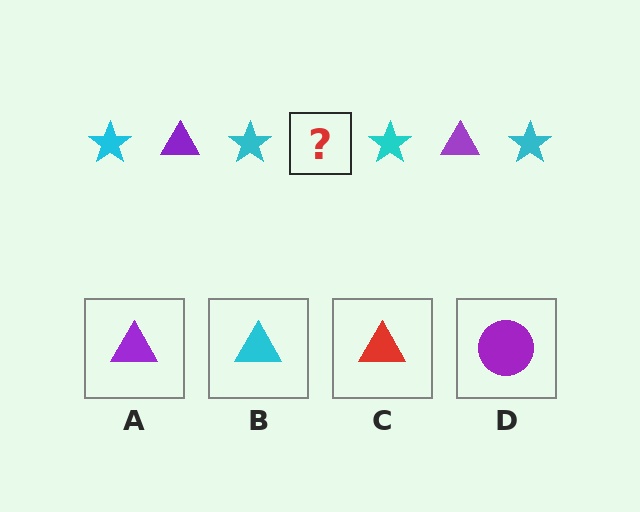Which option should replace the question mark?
Option A.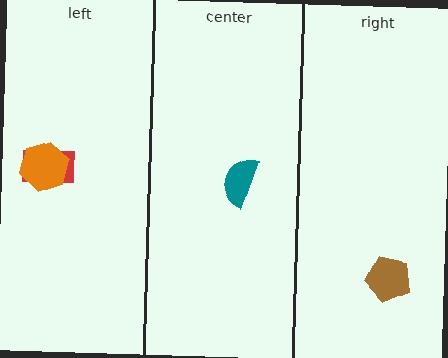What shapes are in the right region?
The brown pentagon.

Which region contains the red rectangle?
The left region.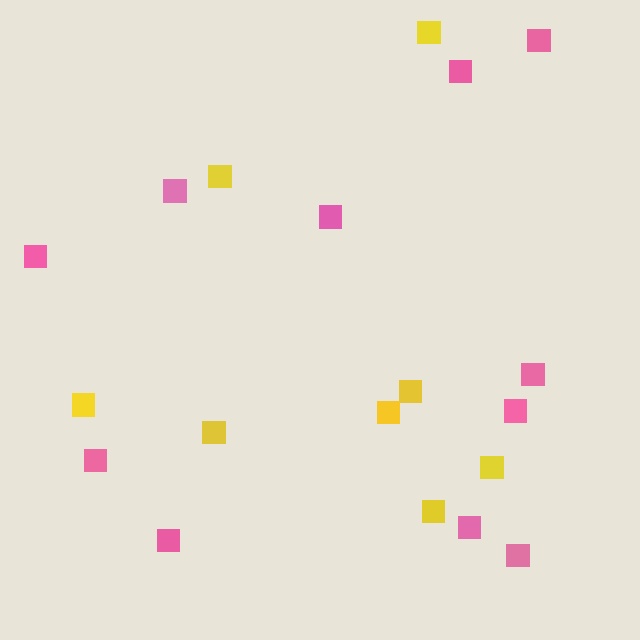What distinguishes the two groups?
There are 2 groups: one group of yellow squares (8) and one group of pink squares (11).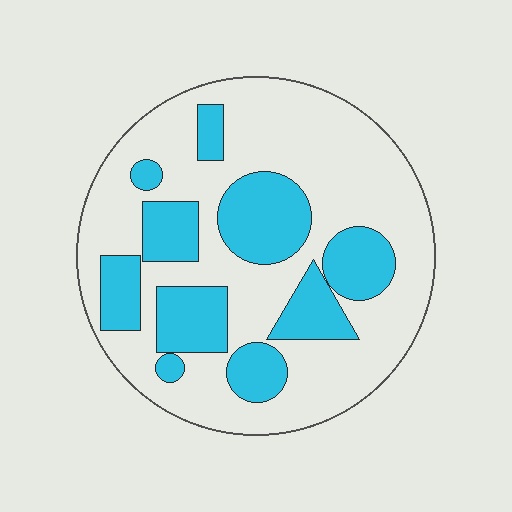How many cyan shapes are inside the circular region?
10.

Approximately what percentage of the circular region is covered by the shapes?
Approximately 30%.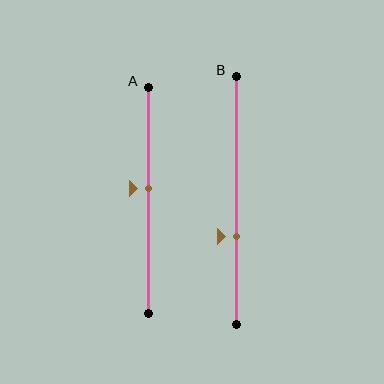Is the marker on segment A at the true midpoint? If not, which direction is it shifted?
No, the marker on segment A is shifted upward by about 5% of the segment length.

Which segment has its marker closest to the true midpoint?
Segment A has its marker closest to the true midpoint.